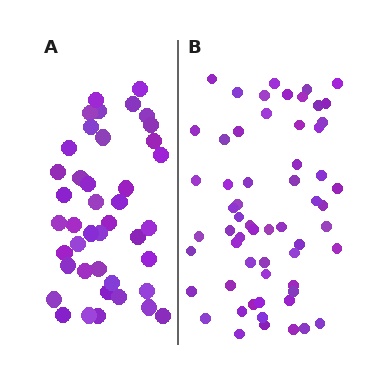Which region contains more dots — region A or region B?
Region B (the right region) has more dots.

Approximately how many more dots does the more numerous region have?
Region B has approximately 20 more dots than region A.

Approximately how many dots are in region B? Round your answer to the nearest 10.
About 60 dots.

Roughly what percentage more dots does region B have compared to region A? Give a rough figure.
About 45% more.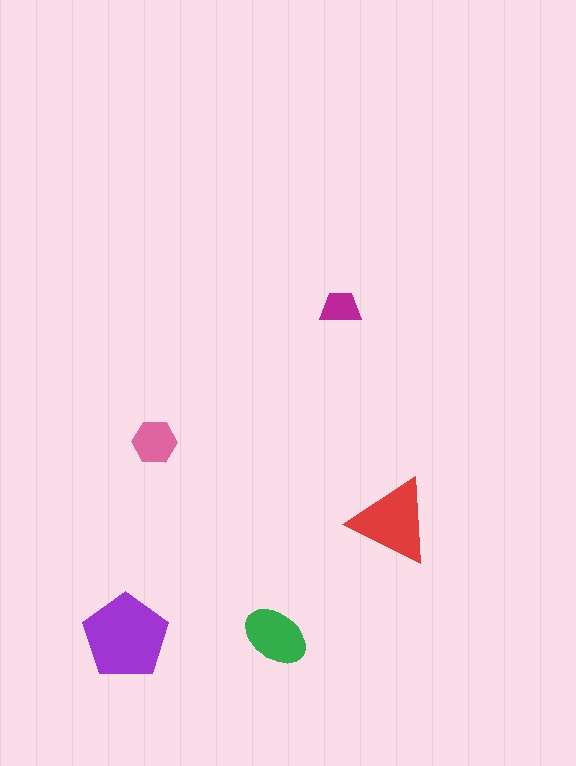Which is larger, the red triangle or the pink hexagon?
The red triangle.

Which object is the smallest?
The magenta trapezoid.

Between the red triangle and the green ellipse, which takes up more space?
The red triangle.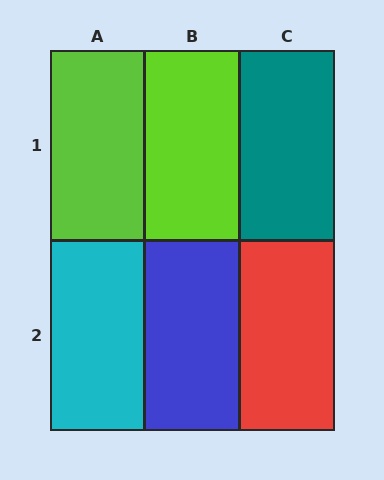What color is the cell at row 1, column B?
Lime.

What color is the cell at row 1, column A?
Lime.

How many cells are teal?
1 cell is teal.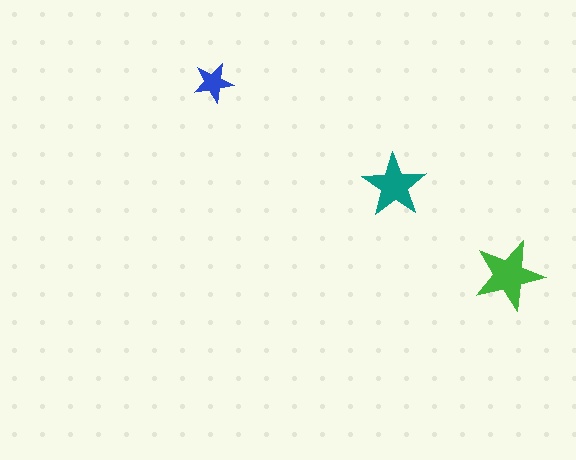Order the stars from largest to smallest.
the green one, the teal one, the blue one.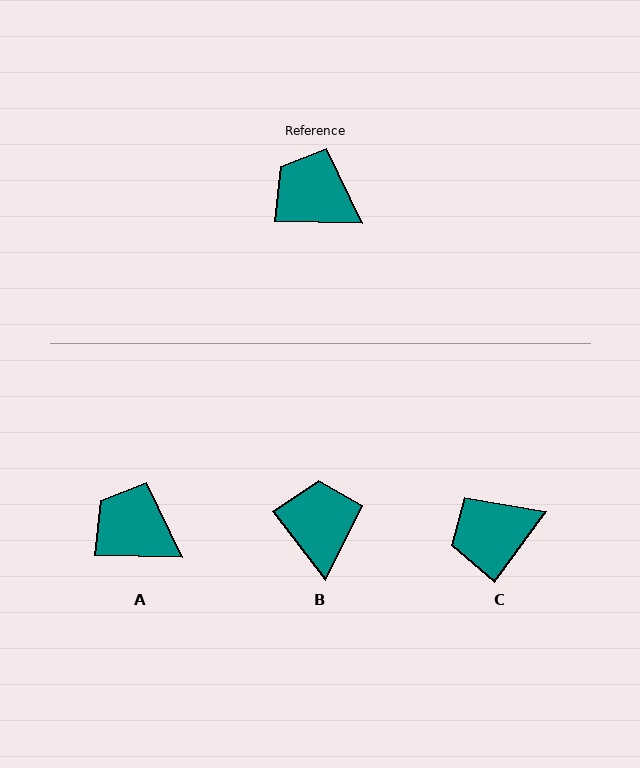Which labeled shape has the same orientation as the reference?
A.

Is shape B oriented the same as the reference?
No, it is off by about 51 degrees.